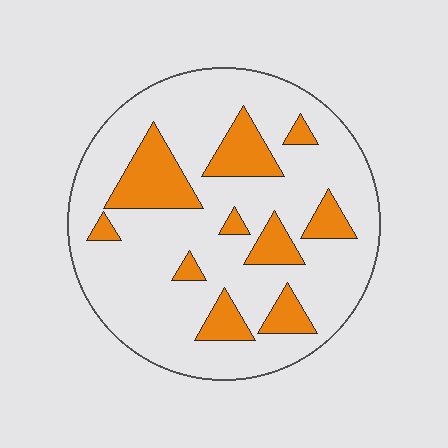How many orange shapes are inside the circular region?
10.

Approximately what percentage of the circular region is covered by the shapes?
Approximately 20%.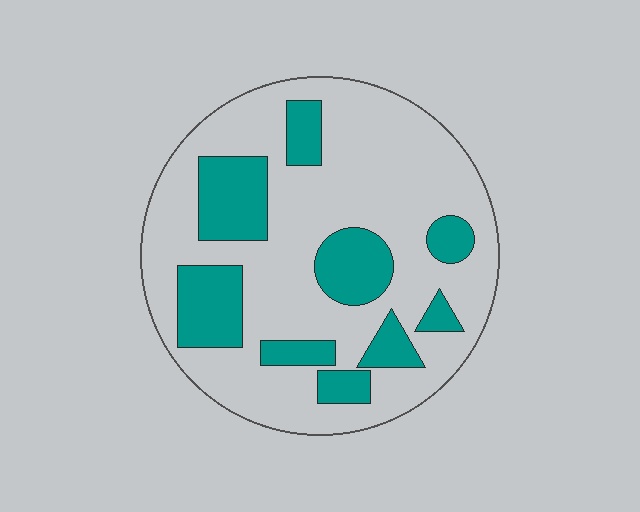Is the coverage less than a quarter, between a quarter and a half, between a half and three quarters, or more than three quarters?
Between a quarter and a half.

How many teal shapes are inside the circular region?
9.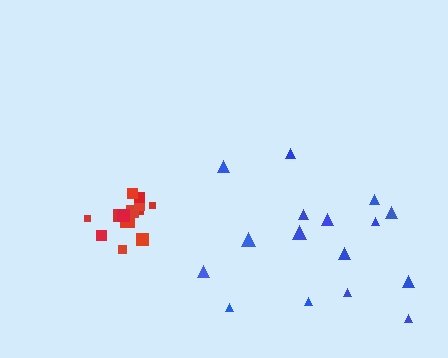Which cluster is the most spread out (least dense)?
Blue.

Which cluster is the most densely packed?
Red.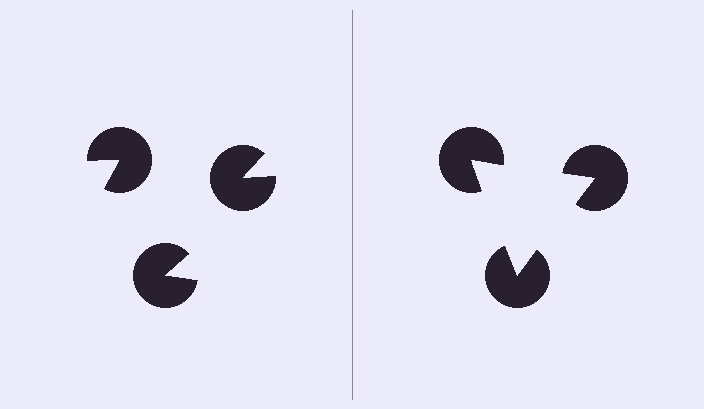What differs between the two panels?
The pac-man discs are positioned identically on both sides; only the wedge orientations differ. On the right they align to a triangle; on the left they are misaligned.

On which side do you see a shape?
An illusory triangle appears on the right side. On the left side the wedge cuts are rotated, so no coherent shape forms.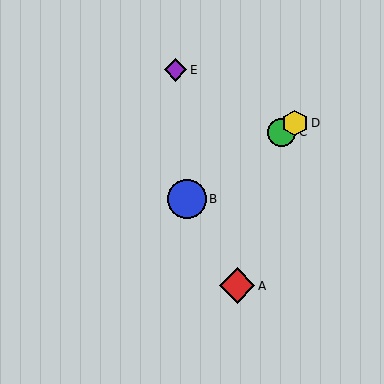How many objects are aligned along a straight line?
3 objects (B, C, D) are aligned along a straight line.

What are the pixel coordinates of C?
Object C is at (282, 132).